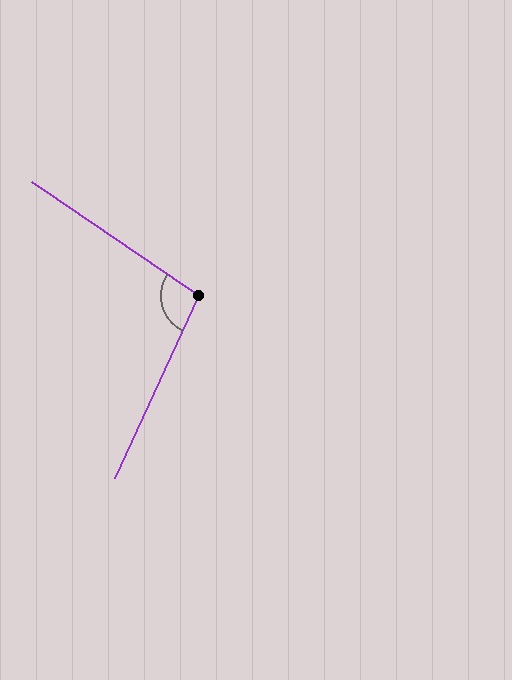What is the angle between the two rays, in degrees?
Approximately 100 degrees.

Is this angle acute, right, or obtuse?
It is obtuse.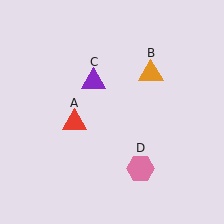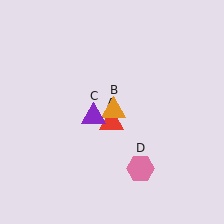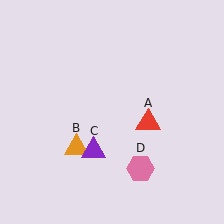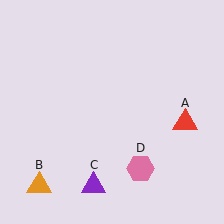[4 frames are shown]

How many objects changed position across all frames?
3 objects changed position: red triangle (object A), orange triangle (object B), purple triangle (object C).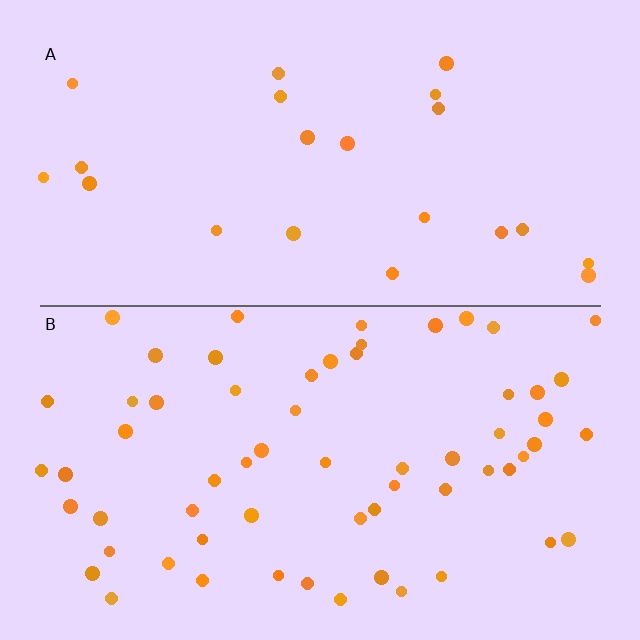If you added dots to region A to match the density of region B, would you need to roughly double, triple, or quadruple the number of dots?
Approximately triple.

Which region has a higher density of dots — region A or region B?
B (the bottom).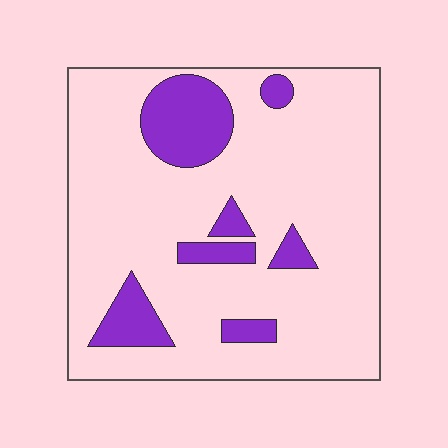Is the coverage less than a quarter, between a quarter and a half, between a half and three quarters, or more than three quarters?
Less than a quarter.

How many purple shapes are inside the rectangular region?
7.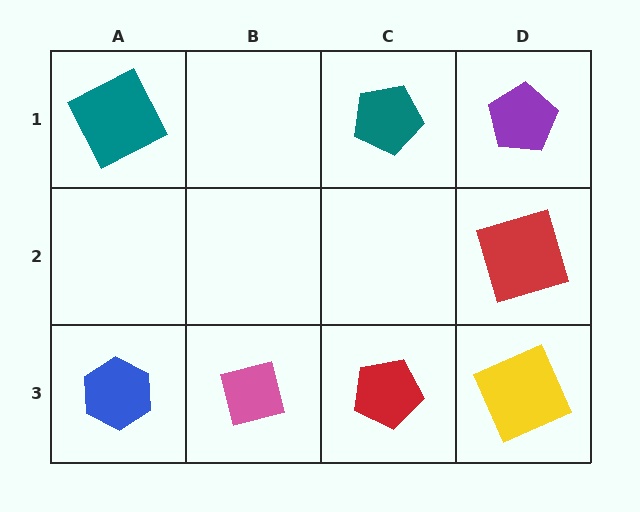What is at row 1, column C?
A teal pentagon.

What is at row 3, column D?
A yellow square.